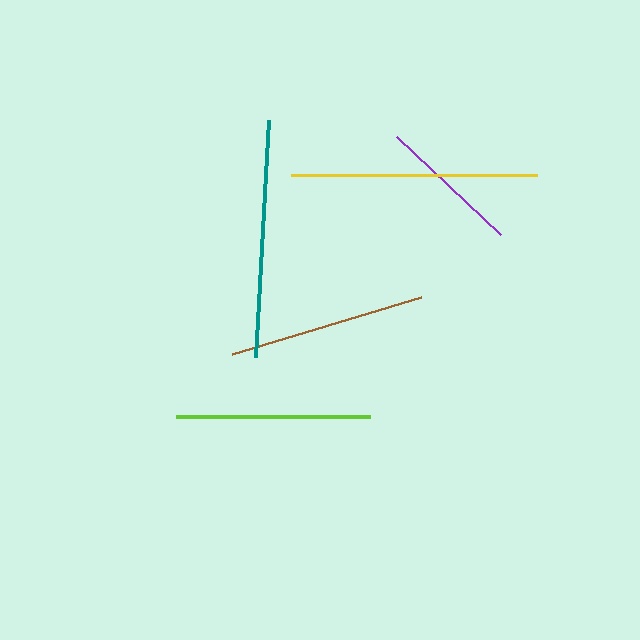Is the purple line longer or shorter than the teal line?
The teal line is longer than the purple line.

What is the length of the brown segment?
The brown segment is approximately 198 pixels long.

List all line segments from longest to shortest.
From longest to shortest: yellow, teal, brown, lime, purple.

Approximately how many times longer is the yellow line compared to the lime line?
The yellow line is approximately 1.3 times the length of the lime line.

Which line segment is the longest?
The yellow line is the longest at approximately 246 pixels.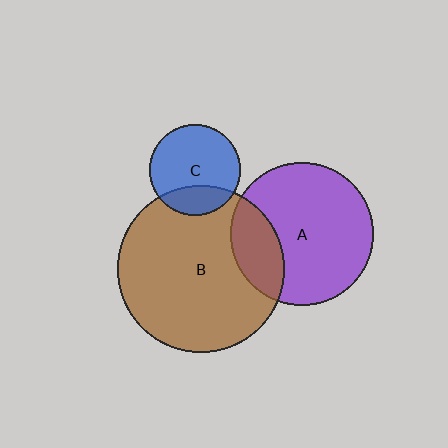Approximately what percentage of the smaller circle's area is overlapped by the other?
Approximately 25%.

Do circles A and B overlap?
Yes.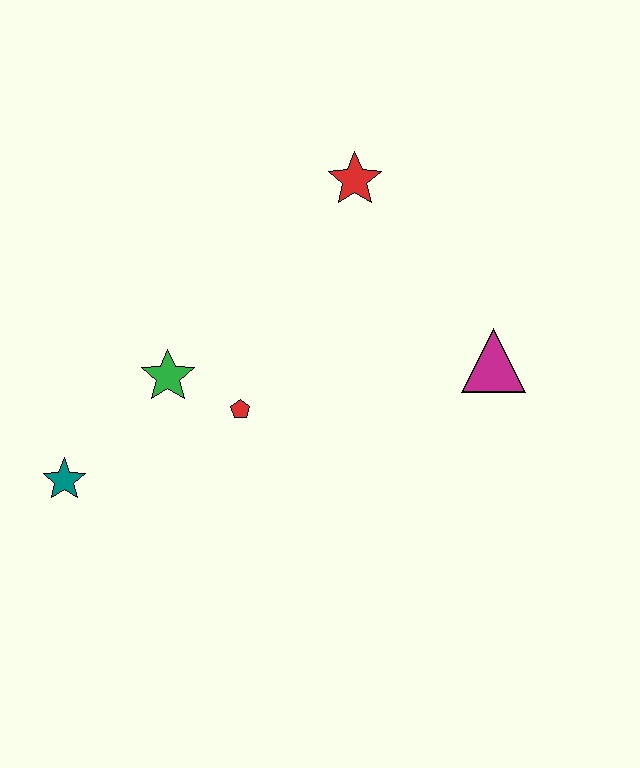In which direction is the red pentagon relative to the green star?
The red pentagon is to the right of the green star.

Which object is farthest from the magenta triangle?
The teal star is farthest from the magenta triangle.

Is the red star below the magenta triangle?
No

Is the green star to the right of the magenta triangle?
No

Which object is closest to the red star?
The magenta triangle is closest to the red star.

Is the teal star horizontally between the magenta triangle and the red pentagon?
No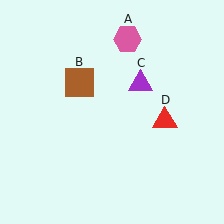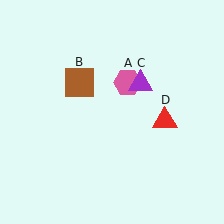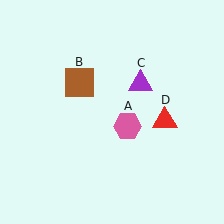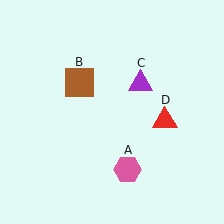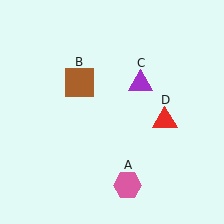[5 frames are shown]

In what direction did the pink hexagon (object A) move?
The pink hexagon (object A) moved down.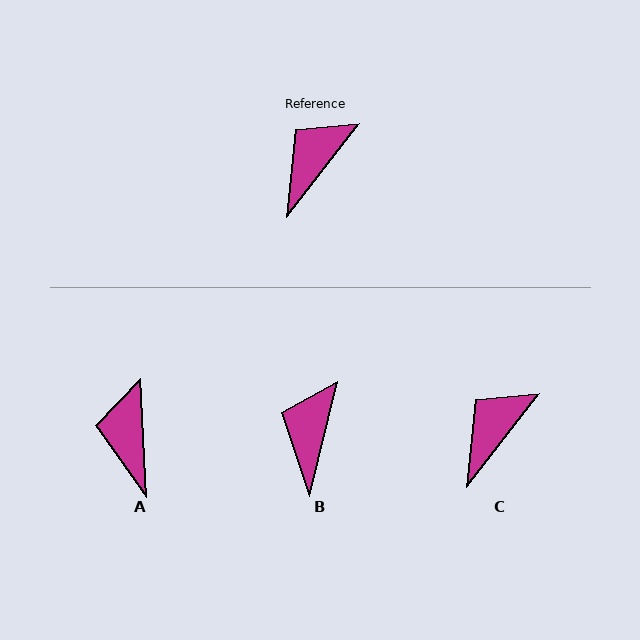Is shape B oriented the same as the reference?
No, it is off by about 24 degrees.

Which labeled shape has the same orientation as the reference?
C.